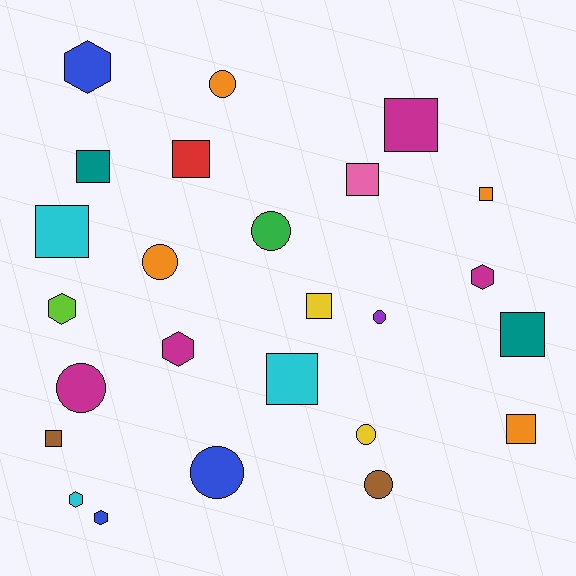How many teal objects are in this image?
There are 2 teal objects.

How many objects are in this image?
There are 25 objects.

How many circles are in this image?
There are 8 circles.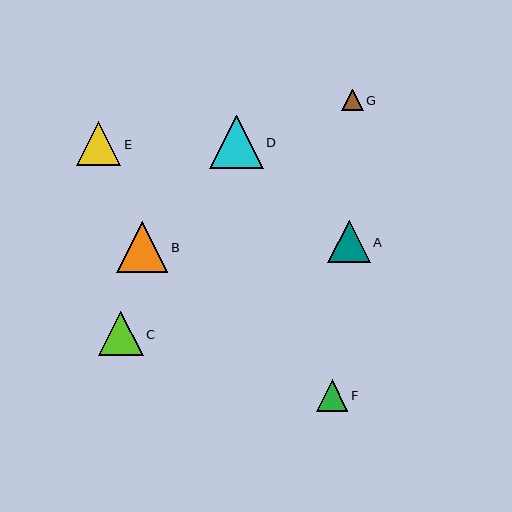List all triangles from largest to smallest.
From largest to smallest: D, B, C, E, A, F, G.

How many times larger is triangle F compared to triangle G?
Triangle F is approximately 1.5 times the size of triangle G.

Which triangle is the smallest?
Triangle G is the smallest with a size of approximately 22 pixels.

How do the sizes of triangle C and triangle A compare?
Triangle C and triangle A are approximately the same size.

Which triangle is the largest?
Triangle D is the largest with a size of approximately 53 pixels.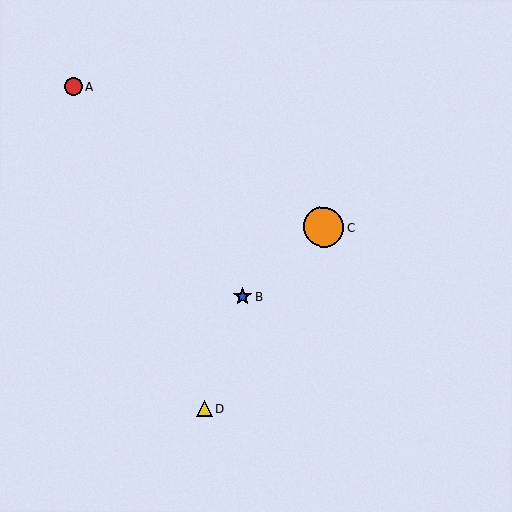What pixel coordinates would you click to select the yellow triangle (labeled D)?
Click at (204, 408) to select the yellow triangle D.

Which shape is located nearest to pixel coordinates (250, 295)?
The blue star (labeled B) at (242, 297) is nearest to that location.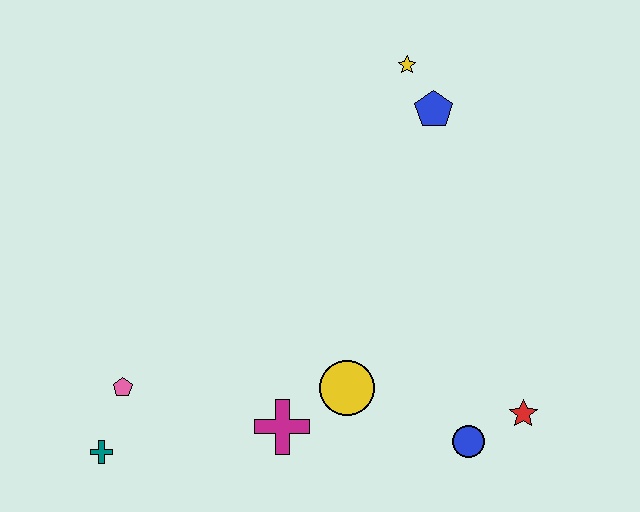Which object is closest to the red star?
The blue circle is closest to the red star.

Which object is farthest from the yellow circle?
The yellow star is farthest from the yellow circle.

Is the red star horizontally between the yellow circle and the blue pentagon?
No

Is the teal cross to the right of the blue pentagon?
No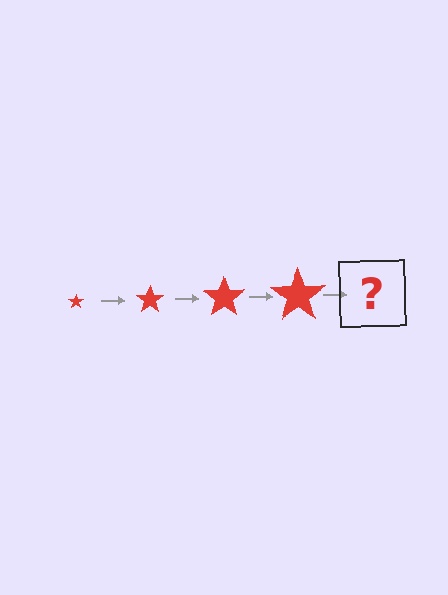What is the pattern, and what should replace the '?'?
The pattern is that the star gets progressively larger each step. The '?' should be a red star, larger than the previous one.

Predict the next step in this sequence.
The next step is a red star, larger than the previous one.